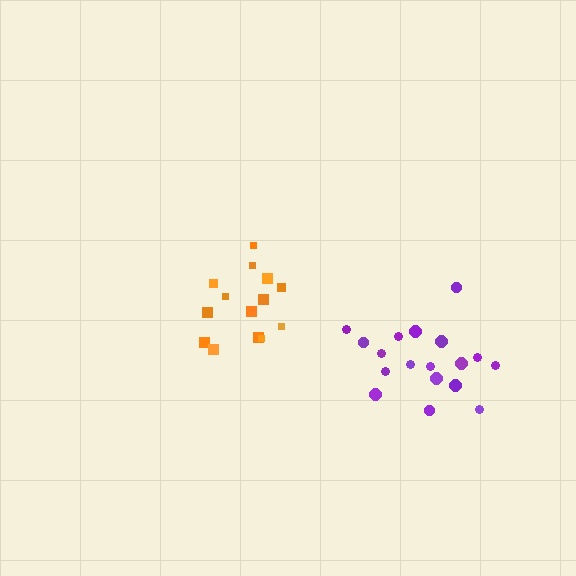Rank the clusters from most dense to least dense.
purple, orange.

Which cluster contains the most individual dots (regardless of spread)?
Purple (18).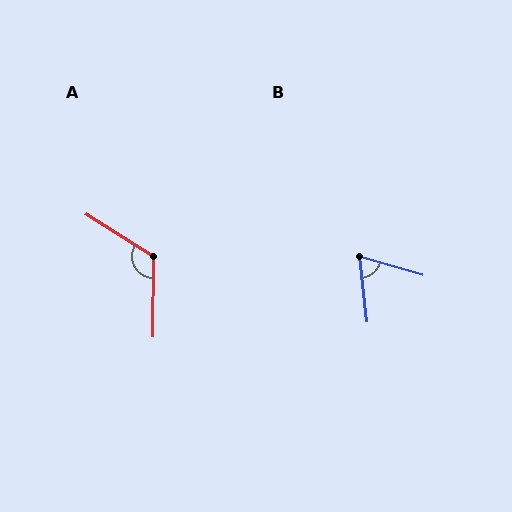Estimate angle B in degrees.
Approximately 68 degrees.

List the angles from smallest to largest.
B (68°), A (122°).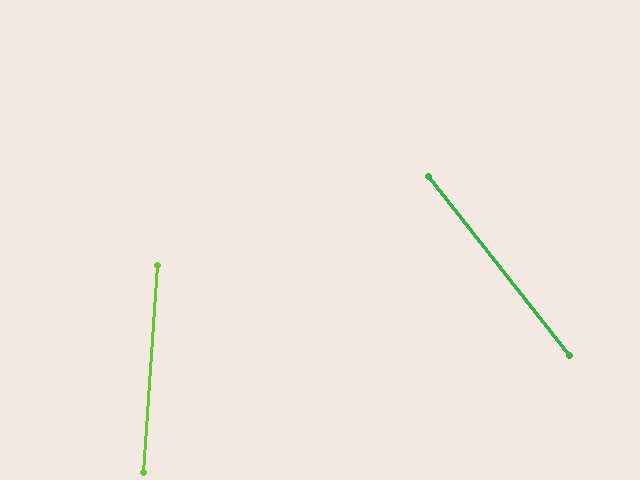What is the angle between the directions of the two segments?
Approximately 42 degrees.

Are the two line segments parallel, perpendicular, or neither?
Neither parallel nor perpendicular — they differ by about 42°.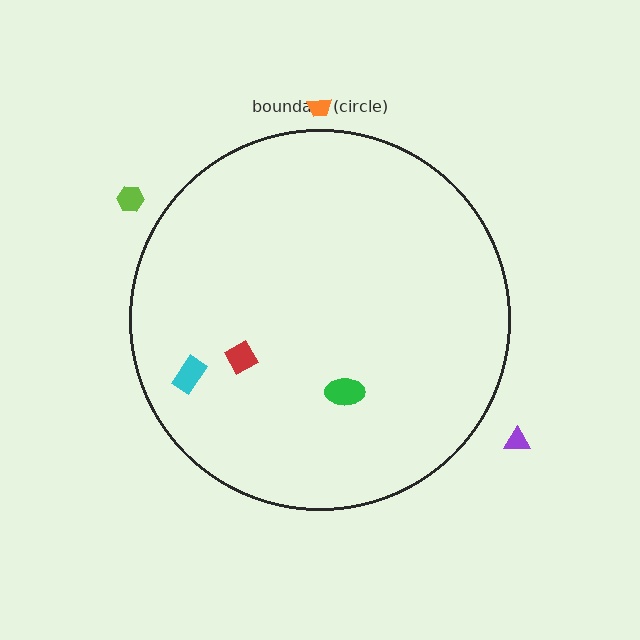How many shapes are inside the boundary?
3 inside, 3 outside.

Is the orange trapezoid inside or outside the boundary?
Outside.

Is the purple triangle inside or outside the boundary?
Outside.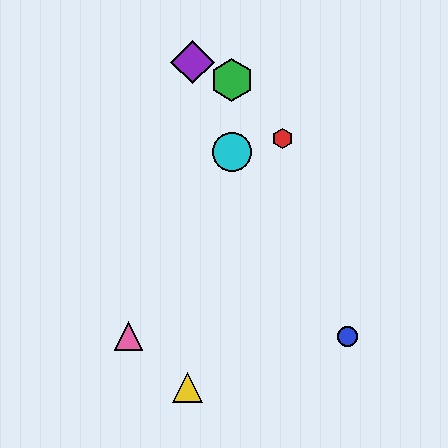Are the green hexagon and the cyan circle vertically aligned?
Yes, both are at x≈232.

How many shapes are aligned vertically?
3 shapes (the green hexagon, the orange triangle, the cyan circle) are aligned vertically.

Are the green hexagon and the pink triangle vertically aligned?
No, the green hexagon is at x≈232 and the pink triangle is at x≈128.